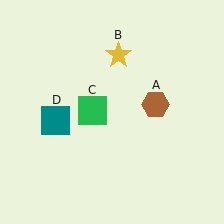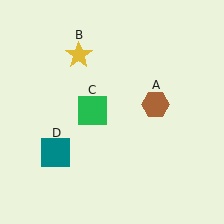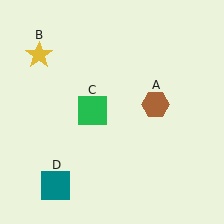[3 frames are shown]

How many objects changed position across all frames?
2 objects changed position: yellow star (object B), teal square (object D).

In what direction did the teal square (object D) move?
The teal square (object D) moved down.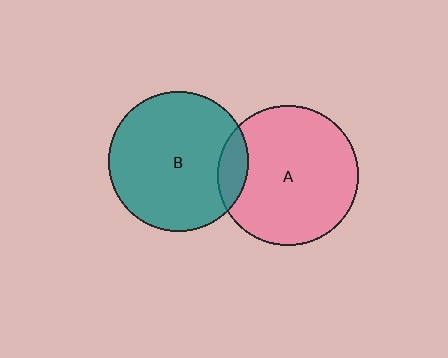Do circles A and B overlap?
Yes.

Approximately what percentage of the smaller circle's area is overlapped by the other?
Approximately 10%.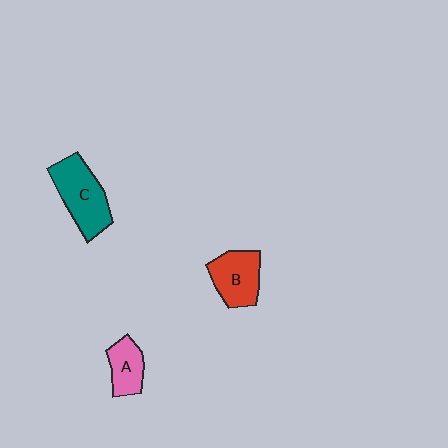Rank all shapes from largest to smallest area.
From largest to smallest: C (teal), B (red), A (pink).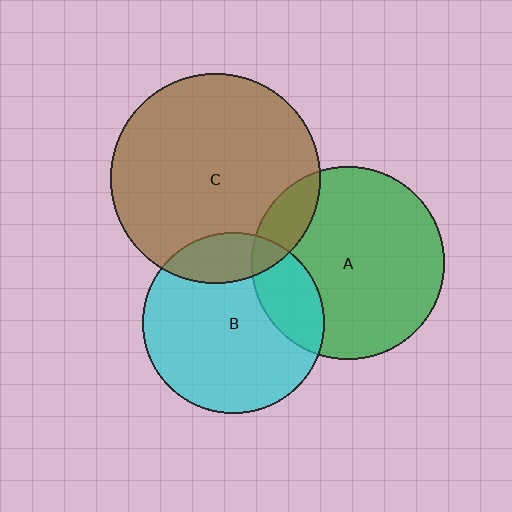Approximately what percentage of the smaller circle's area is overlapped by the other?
Approximately 20%.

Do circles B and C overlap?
Yes.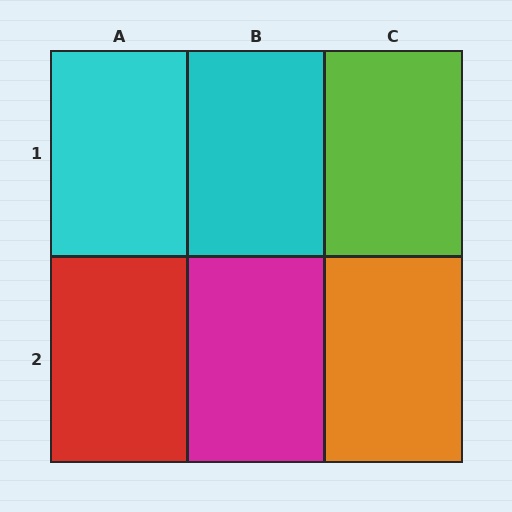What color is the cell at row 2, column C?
Orange.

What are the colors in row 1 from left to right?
Cyan, cyan, lime.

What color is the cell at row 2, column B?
Magenta.